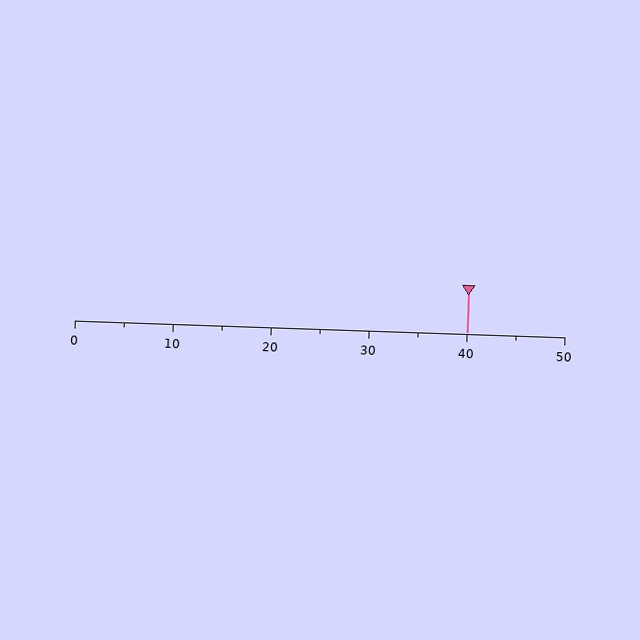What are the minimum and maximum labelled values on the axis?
The axis runs from 0 to 50.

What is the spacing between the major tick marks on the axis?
The major ticks are spaced 10 apart.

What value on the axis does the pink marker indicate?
The marker indicates approximately 40.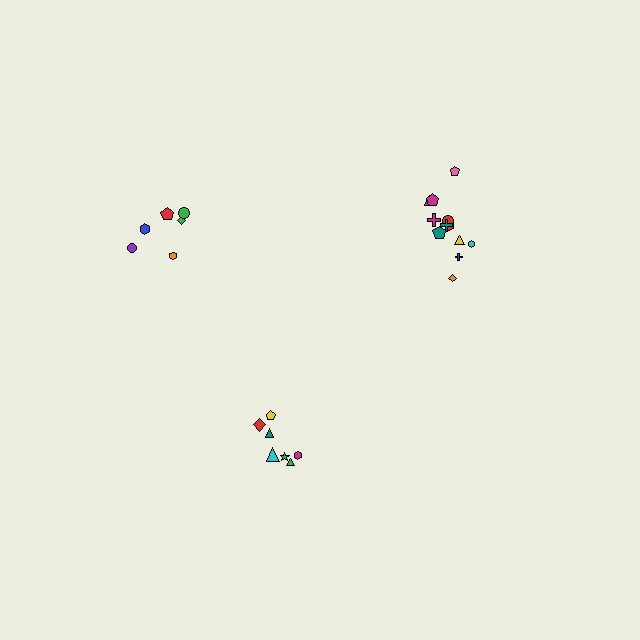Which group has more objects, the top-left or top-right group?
The top-right group.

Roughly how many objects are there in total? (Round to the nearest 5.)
Roughly 25 objects in total.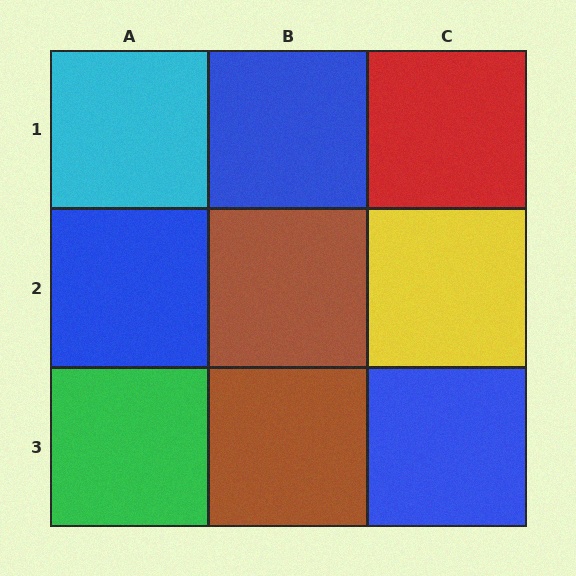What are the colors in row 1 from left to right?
Cyan, blue, red.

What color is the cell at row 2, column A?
Blue.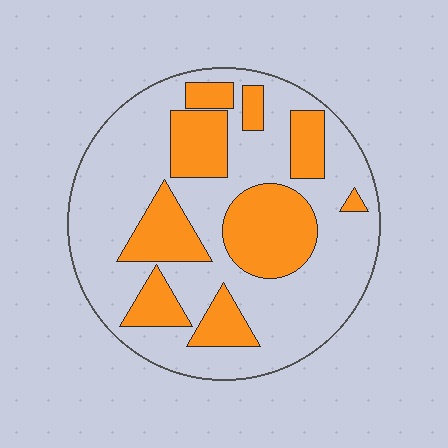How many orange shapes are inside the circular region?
9.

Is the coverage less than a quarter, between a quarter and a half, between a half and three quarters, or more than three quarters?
Between a quarter and a half.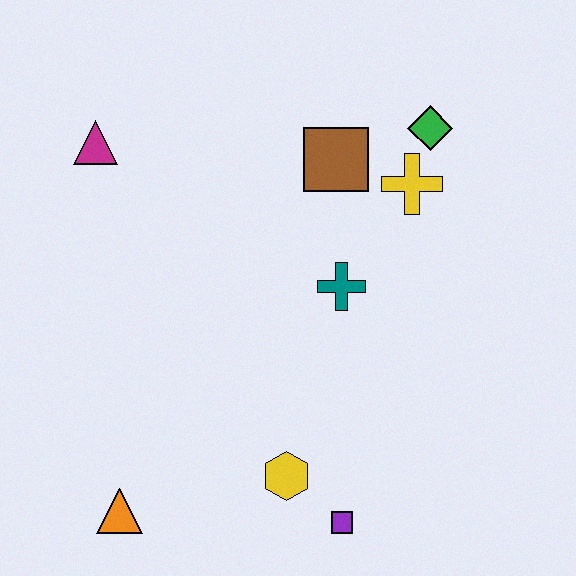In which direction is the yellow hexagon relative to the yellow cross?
The yellow hexagon is below the yellow cross.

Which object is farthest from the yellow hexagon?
The magenta triangle is farthest from the yellow hexagon.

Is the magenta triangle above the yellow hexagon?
Yes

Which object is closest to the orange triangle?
The yellow hexagon is closest to the orange triangle.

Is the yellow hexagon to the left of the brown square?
Yes